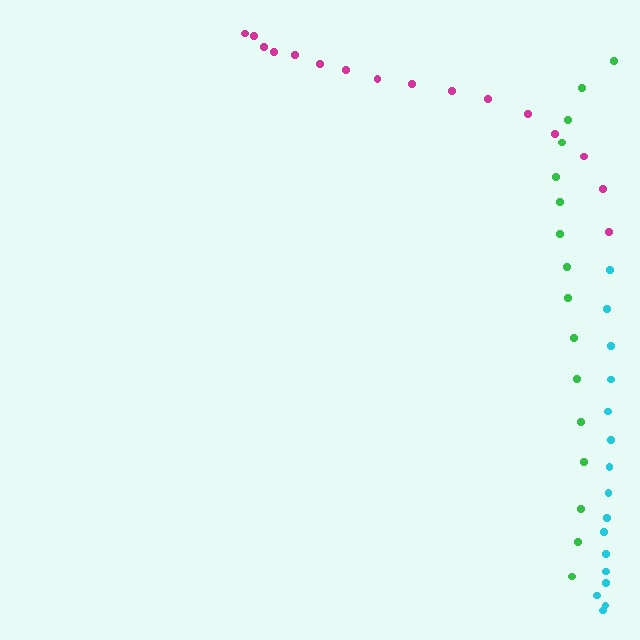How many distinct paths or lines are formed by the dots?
There are 3 distinct paths.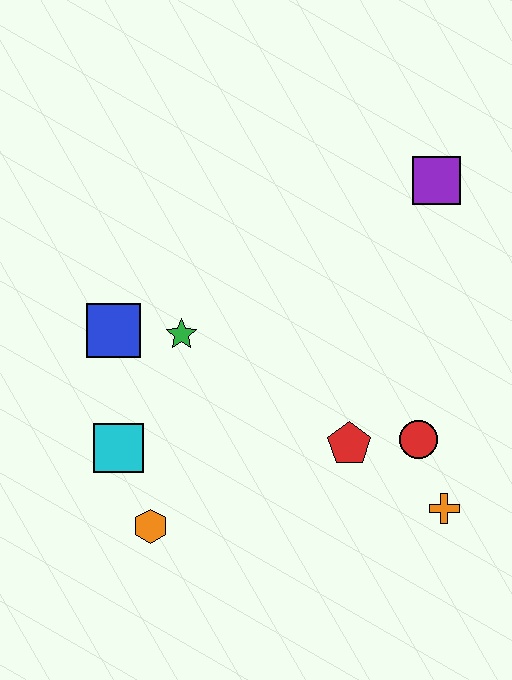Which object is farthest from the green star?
The orange cross is farthest from the green star.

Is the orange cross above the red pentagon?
No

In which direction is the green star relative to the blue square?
The green star is to the right of the blue square.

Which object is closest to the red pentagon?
The red circle is closest to the red pentagon.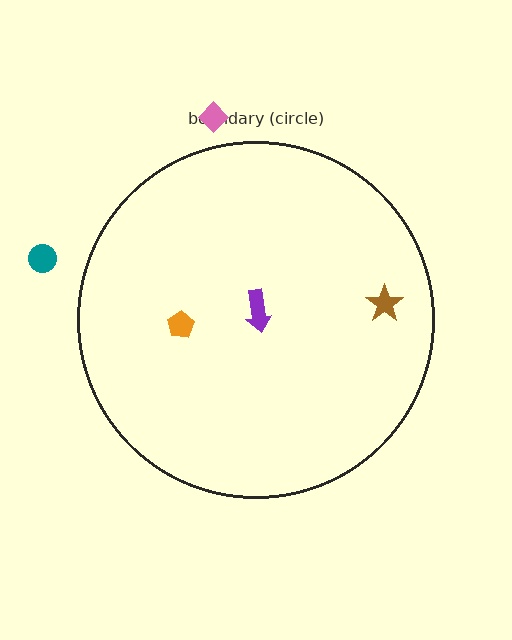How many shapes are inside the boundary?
3 inside, 2 outside.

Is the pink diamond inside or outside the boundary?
Outside.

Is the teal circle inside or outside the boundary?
Outside.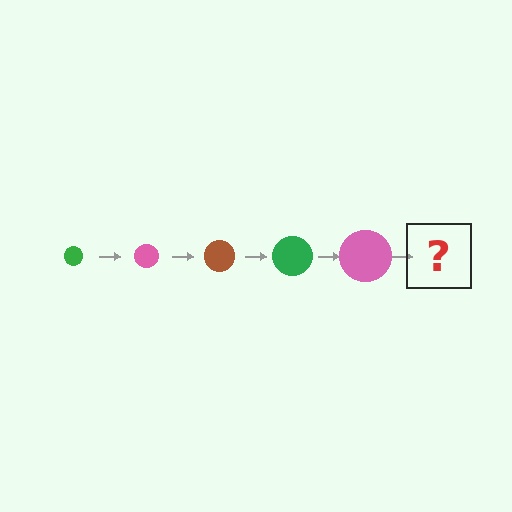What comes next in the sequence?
The next element should be a brown circle, larger than the previous one.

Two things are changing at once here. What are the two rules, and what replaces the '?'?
The two rules are that the circle grows larger each step and the color cycles through green, pink, and brown. The '?' should be a brown circle, larger than the previous one.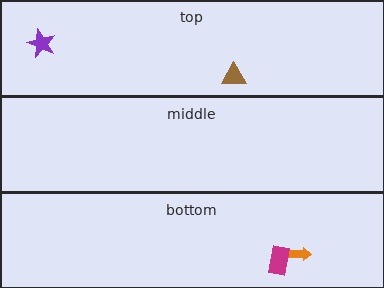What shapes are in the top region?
The brown triangle, the purple star.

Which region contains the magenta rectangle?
The bottom region.